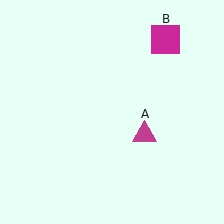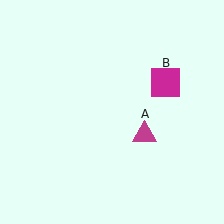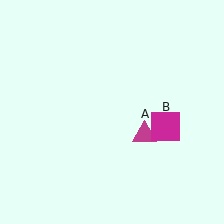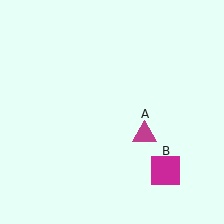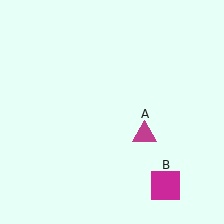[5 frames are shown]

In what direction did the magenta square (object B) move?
The magenta square (object B) moved down.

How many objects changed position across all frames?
1 object changed position: magenta square (object B).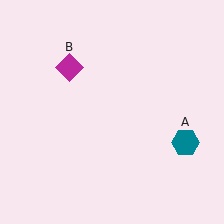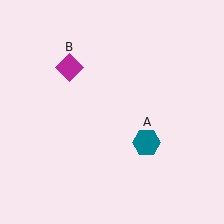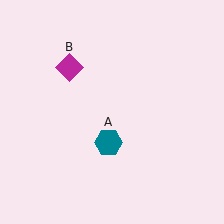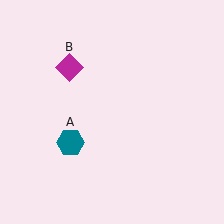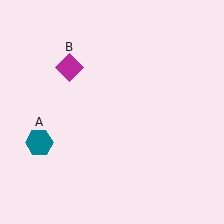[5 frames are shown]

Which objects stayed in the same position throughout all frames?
Magenta diamond (object B) remained stationary.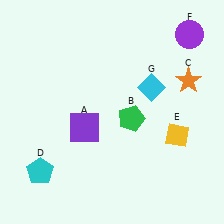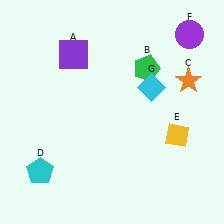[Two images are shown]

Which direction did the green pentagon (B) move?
The green pentagon (B) moved up.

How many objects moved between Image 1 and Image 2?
2 objects moved between the two images.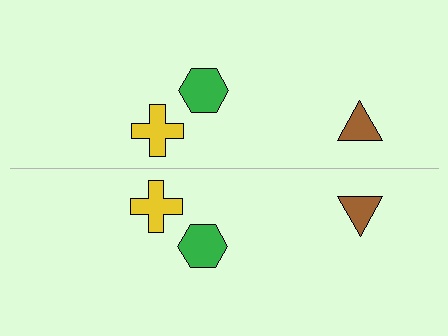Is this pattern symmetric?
Yes, this pattern has bilateral (reflection) symmetry.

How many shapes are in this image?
There are 6 shapes in this image.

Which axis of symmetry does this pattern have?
The pattern has a horizontal axis of symmetry running through the center of the image.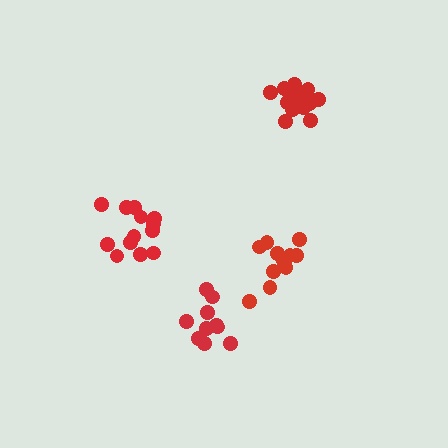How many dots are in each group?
Group 1: 11 dots, Group 2: 10 dots, Group 3: 14 dots, Group 4: 13 dots (48 total).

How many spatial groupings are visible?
There are 4 spatial groupings.